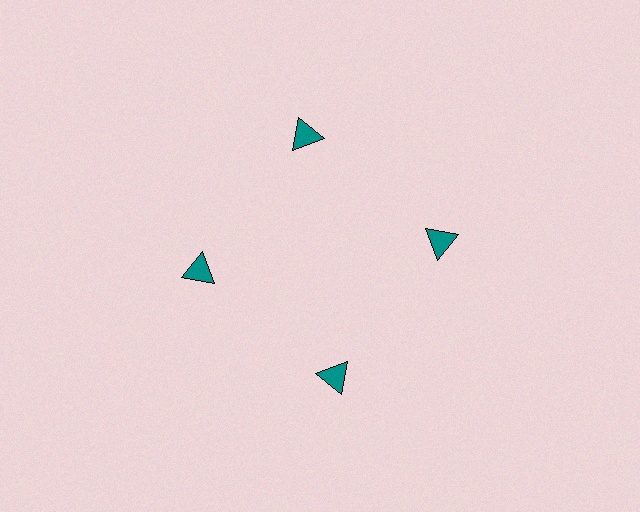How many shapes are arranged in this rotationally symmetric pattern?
There are 4 shapes, arranged in 4 groups of 1.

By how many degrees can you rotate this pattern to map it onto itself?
The pattern maps onto itself every 90 degrees of rotation.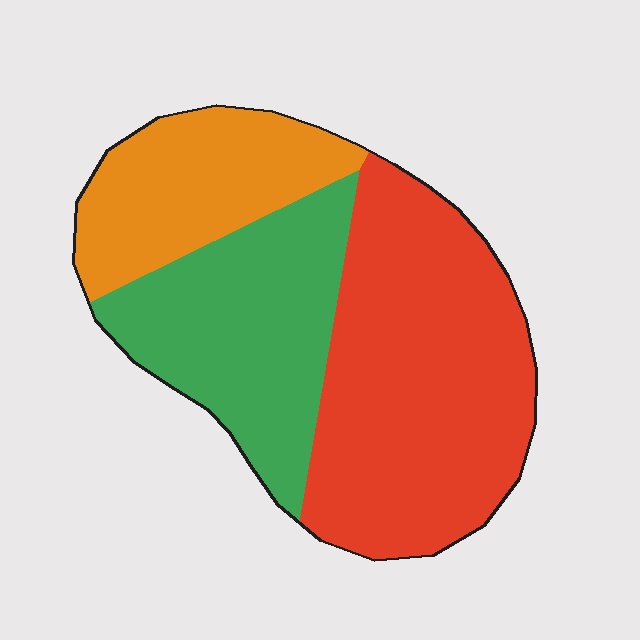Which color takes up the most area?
Red, at roughly 45%.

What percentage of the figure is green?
Green covers roughly 30% of the figure.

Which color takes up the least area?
Orange, at roughly 20%.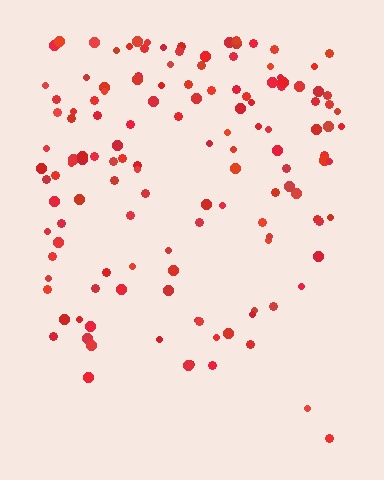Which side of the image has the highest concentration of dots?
The top.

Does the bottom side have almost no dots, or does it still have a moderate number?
Still a moderate number, just noticeably fewer than the top.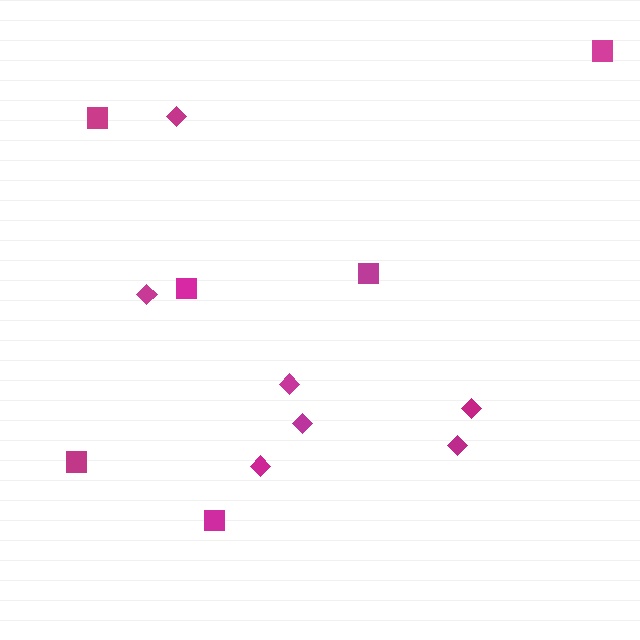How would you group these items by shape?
There are 2 groups: one group of diamonds (7) and one group of squares (6).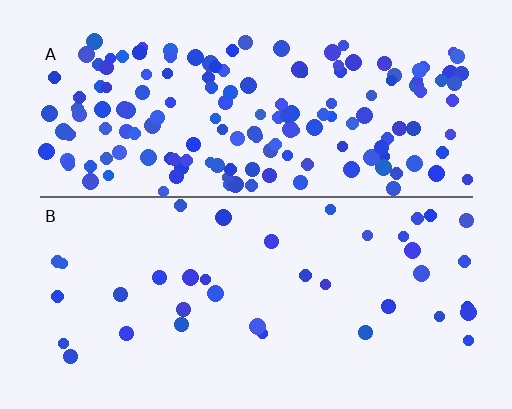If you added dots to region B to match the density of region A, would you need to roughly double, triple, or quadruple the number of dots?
Approximately quadruple.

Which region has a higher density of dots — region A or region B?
A (the top).